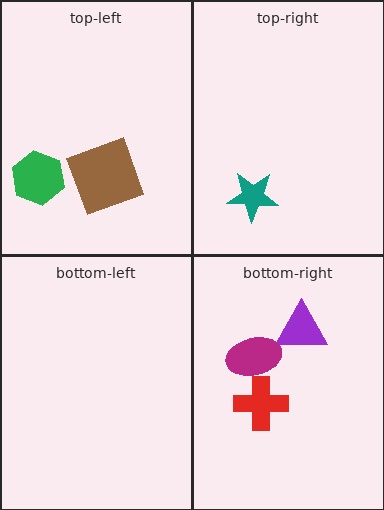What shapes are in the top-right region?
The teal star.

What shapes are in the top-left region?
The brown square, the green hexagon.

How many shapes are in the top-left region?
2.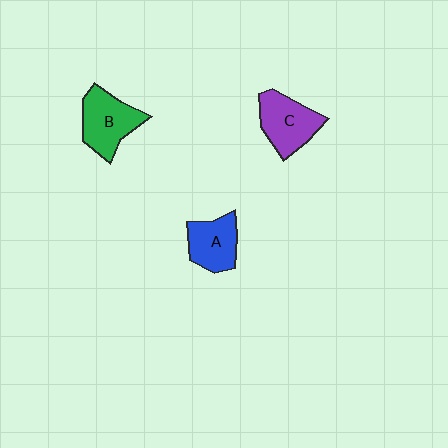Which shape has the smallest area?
Shape A (blue).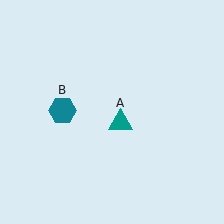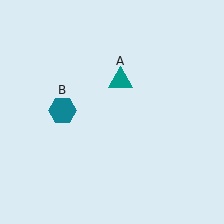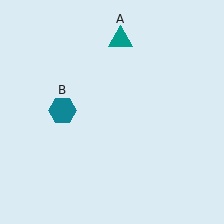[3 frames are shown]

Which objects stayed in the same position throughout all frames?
Teal hexagon (object B) remained stationary.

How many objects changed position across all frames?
1 object changed position: teal triangle (object A).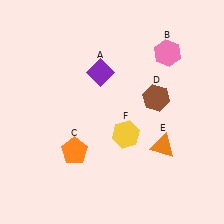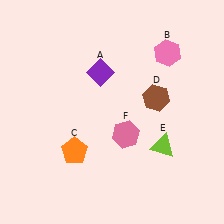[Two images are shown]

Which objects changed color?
E changed from orange to lime. F changed from yellow to pink.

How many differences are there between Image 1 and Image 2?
There are 2 differences between the two images.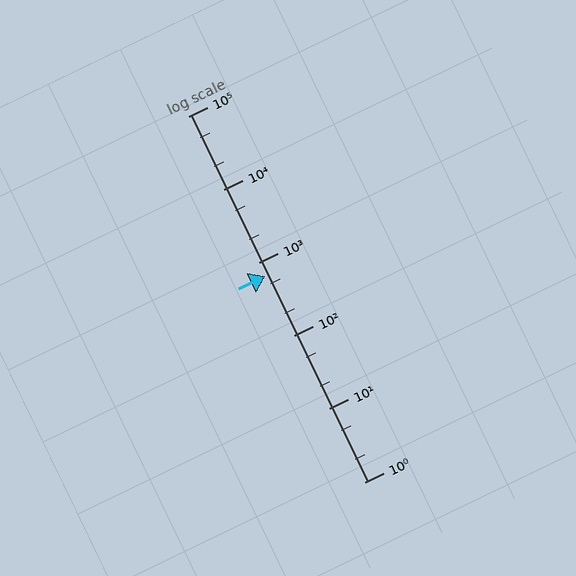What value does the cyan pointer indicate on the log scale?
The pointer indicates approximately 660.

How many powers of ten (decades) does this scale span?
The scale spans 5 decades, from 1 to 100000.